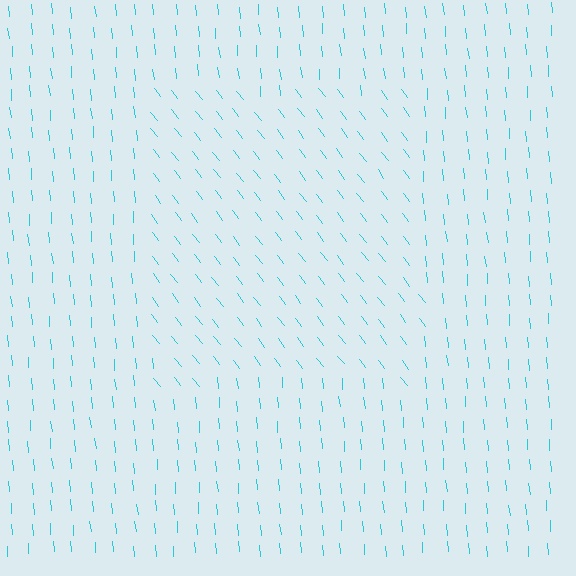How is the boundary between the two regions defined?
The boundary is defined purely by a change in line orientation (approximately 32 degrees difference). All lines are the same color and thickness.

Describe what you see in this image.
The image is filled with small cyan line segments. A rectangle region in the image has lines oriented differently from the surrounding lines, creating a visible texture boundary.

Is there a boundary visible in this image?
Yes, there is a texture boundary formed by a change in line orientation.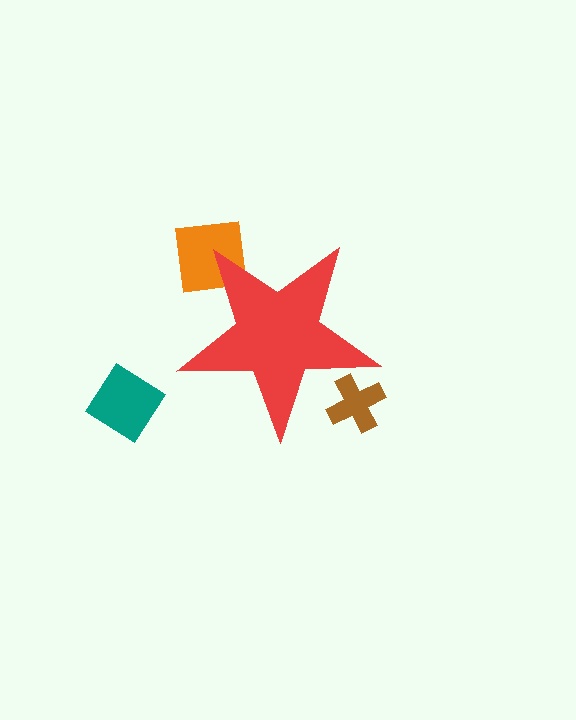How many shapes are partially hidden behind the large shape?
2 shapes are partially hidden.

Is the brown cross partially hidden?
Yes, the brown cross is partially hidden behind the red star.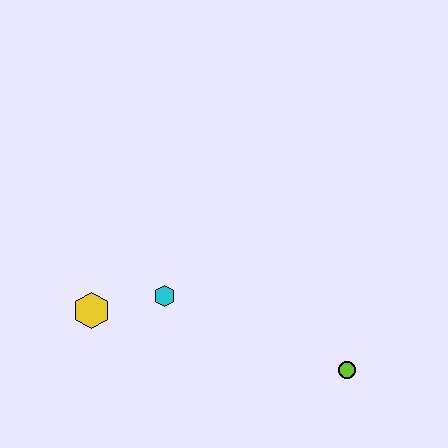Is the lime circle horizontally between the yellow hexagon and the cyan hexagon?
No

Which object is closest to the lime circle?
The cyan hexagon is closest to the lime circle.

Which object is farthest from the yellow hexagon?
The lime circle is farthest from the yellow hexagon.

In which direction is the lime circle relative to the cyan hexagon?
The lime circle is to the right of the cyan hexagon.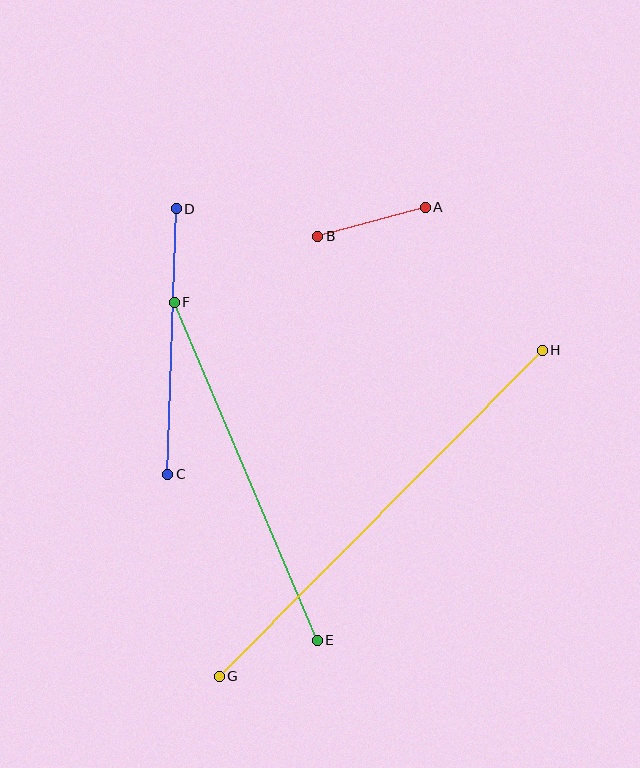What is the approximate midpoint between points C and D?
The midpoint is at approximately (172, 342) pixels.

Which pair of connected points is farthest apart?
Points G and H are farthest apart.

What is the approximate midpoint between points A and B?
The midpoint is at approximately (372, 222) pixels.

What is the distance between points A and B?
The distance is approximately 112 pixels.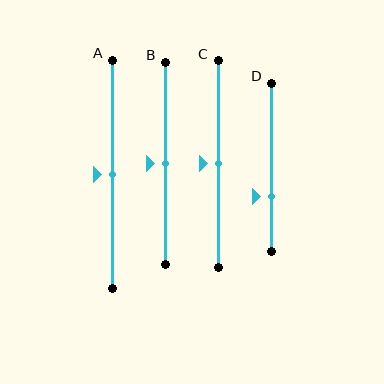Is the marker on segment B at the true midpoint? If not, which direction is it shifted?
Yes, the marker on segment B is at the true midpoint.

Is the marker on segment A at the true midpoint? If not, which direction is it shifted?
Yes, the marker on segment A is at the true midpoint.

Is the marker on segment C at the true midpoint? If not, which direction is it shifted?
Yes, the marker on segment C is at the true midpoint.